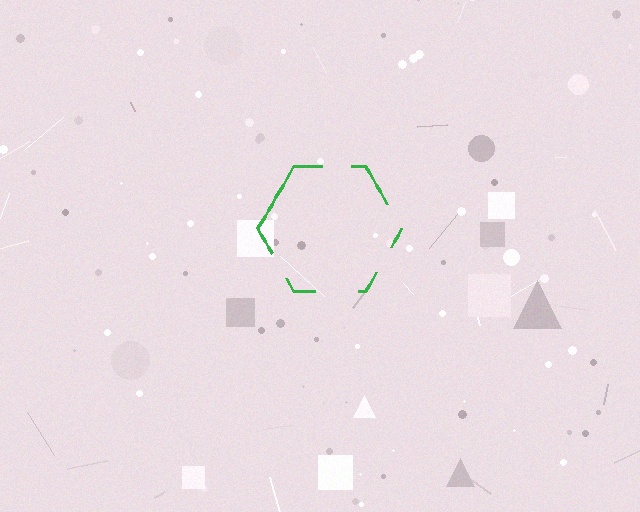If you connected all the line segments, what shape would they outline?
They would outline a hexagon.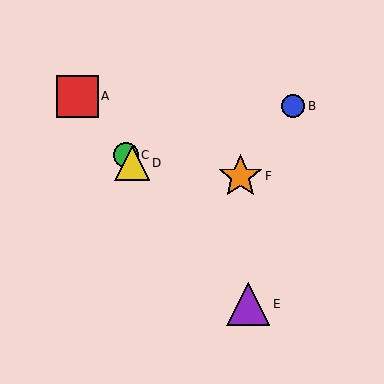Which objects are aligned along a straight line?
Objects A, C, D, E are aligned along a straight line.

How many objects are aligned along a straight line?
4 objects (A, C, D, E) are aligned along a straight line.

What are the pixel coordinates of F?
Object F is at (240, 176).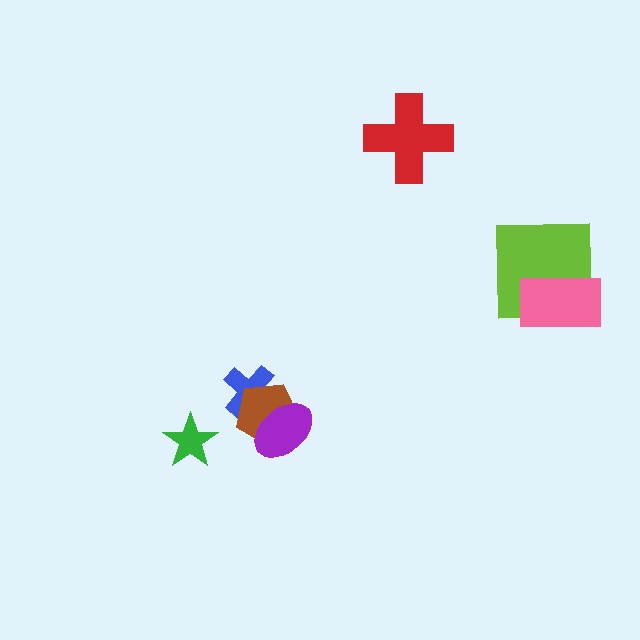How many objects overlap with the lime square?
1 object overlaps with the lime square.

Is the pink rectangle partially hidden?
No, no other shape covers it.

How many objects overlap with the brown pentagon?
2 objects overlap with the brown pentagon.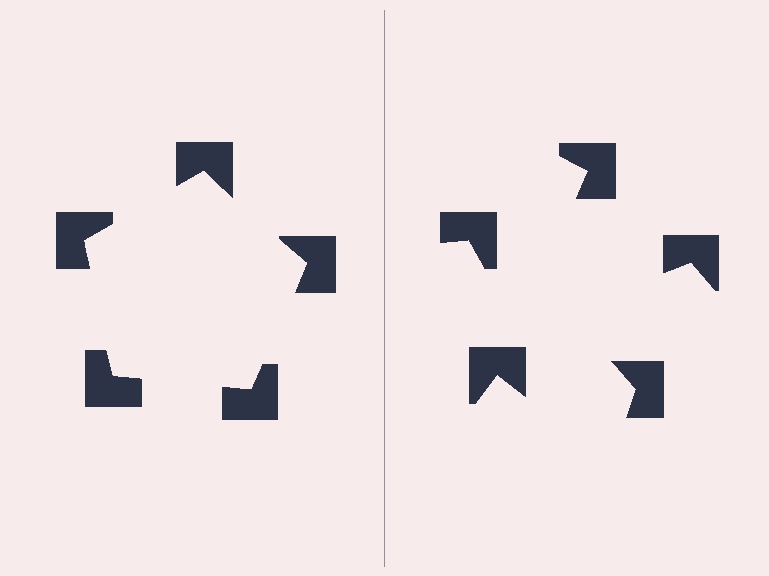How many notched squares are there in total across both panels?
10 — 5 on each side.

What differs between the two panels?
The notched squares are positioned identically on both sides; only the wedge orientations differ. On the left they align to a pentagon; on the right they are misaligned.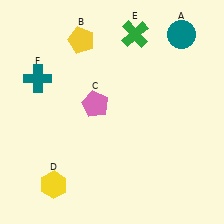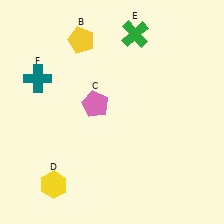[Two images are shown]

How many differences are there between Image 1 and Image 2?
There is 1 difference between the two images.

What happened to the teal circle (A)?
The teal circle (A) was removed in Image 2. It was in the top-right area of Image 1.